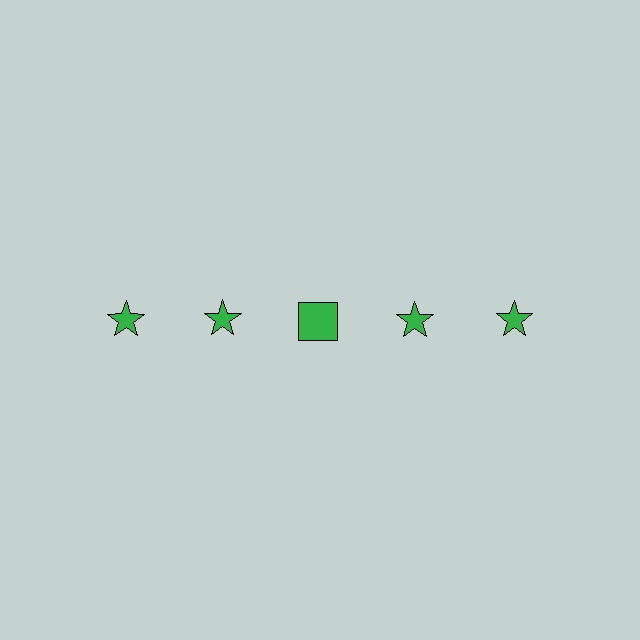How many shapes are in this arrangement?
There are 5 shapes arranged in a grid pattern.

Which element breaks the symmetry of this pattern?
The green square in the top row, center column breaks the symmetry. All other shapes are green stars.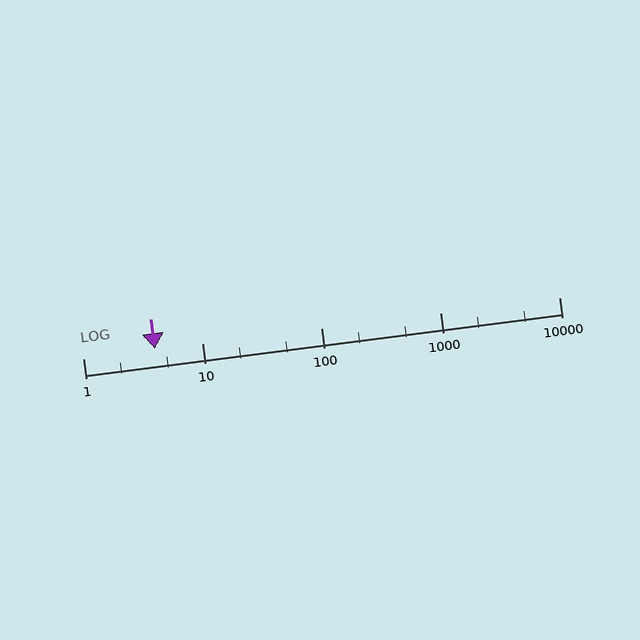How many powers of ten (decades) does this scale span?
The scale spans 4 decades, from 1 to 10000.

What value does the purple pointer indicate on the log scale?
The pointer indicates approximately 4.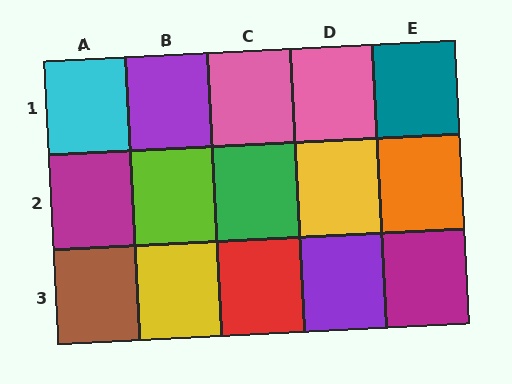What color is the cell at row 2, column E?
Orange.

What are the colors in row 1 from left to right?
Cyan, purple, pink, pink, teal.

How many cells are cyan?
1 cell is cyan.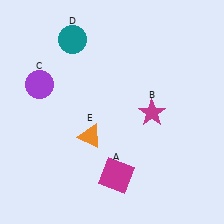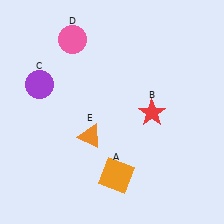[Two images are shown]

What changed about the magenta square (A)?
In Image 1, A is magenta. In Image 2, it changed to orange.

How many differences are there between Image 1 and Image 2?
There are 3 differences between the two images.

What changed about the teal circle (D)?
In Image 1, D is teal. In Image 2, it changed to pink.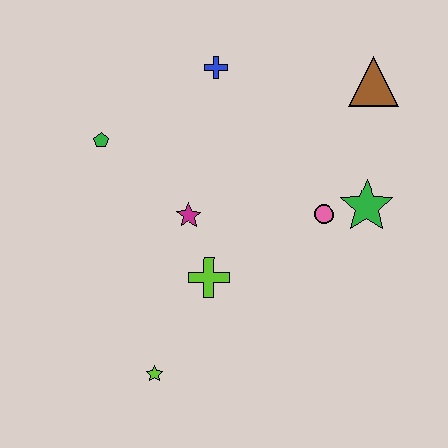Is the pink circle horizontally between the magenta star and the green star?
Yes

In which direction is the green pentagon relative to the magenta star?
The green pentagon is to the left of the magenta star.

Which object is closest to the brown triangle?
The green star is closest to the brown triangle.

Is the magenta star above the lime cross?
Yes